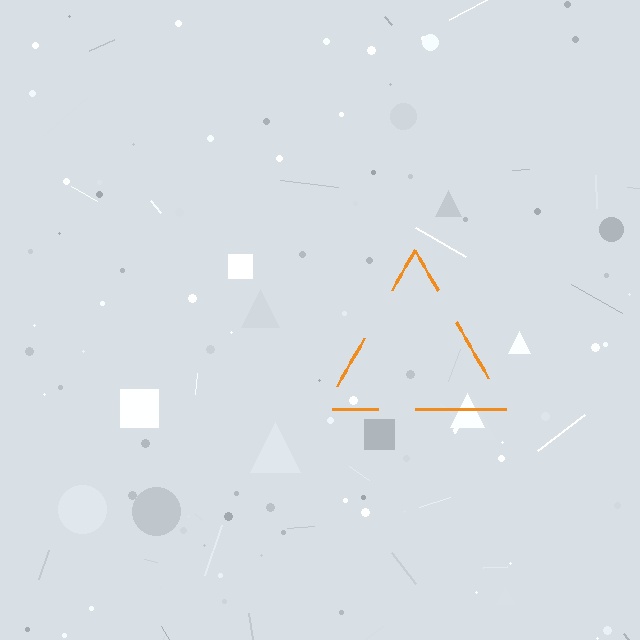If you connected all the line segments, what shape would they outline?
They would outline a triangle.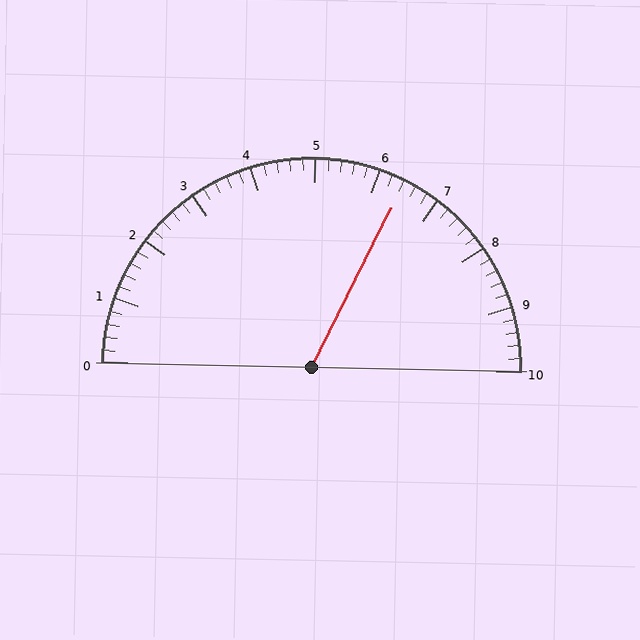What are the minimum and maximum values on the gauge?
The gauge ranges from 0 to 10.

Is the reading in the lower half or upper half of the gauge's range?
The reading is in the upper half of the range (0 to 10).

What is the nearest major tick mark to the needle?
The nearest major tick mark is 6.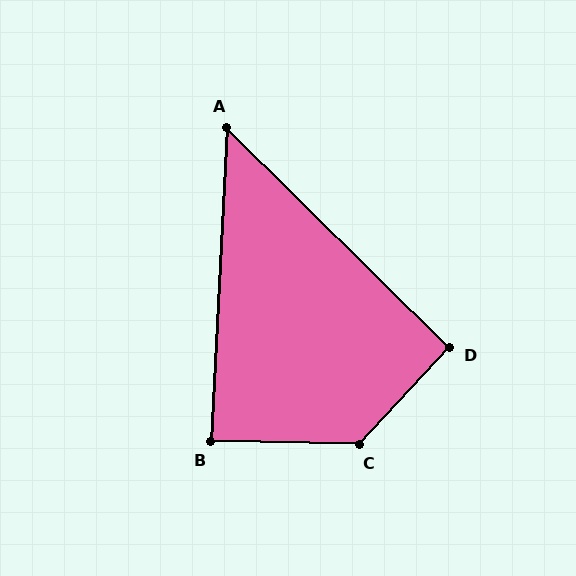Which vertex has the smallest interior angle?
A, at approximately 48 degrees.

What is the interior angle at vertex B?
Approximately 88 degrees (approximately right).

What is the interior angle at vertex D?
Approximately 92 degrees (approximately right).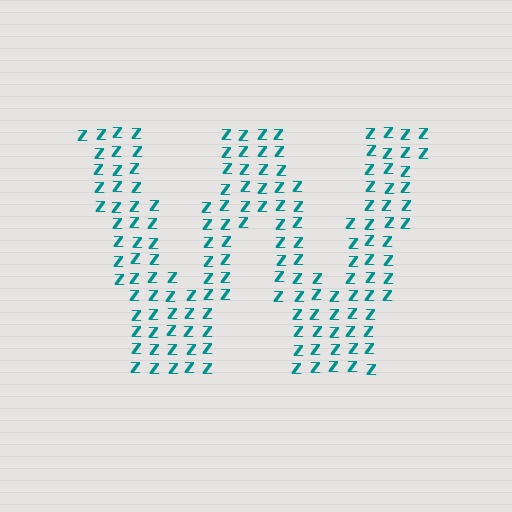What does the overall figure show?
The overall figure shows the letter W.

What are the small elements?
The small elements are letter Z's.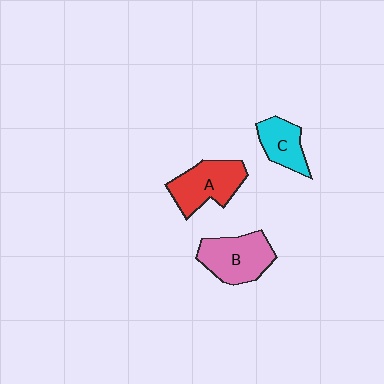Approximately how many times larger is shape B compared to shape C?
Approximately 1.5 times.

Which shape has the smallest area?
Shape C (cyan).